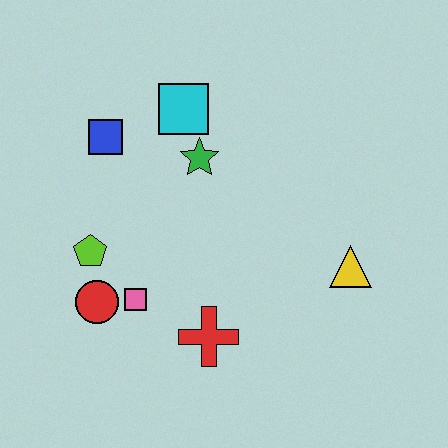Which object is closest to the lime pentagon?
The red circle is closest to the lime pentagon.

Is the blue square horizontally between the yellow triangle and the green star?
No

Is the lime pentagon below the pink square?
No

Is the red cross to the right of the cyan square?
Yes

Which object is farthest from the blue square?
The yellow triangle is farthest from the blue square.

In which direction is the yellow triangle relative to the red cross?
The yellow triangle is to the right of the red cross.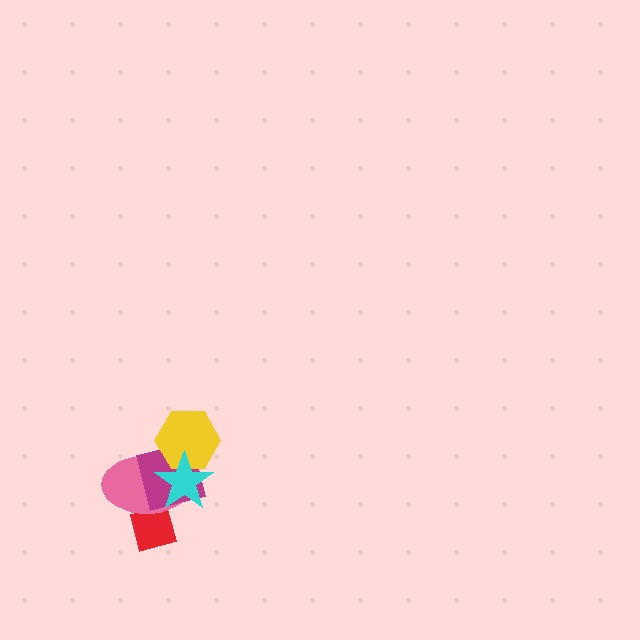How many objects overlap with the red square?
1 object overlaps with the red square.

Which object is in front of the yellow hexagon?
The cyan star is in front of the yellow hexagon.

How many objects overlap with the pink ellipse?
4 objects overlap with the pink ellipse.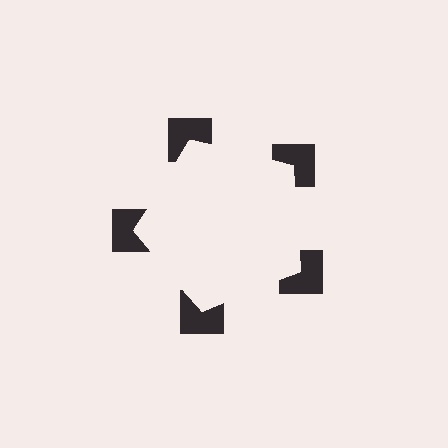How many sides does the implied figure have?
5 sides.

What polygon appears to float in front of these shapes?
An illusory pentagon — its edges are inferred from the aligned wedge cuts in the notched squares, not physically drawn.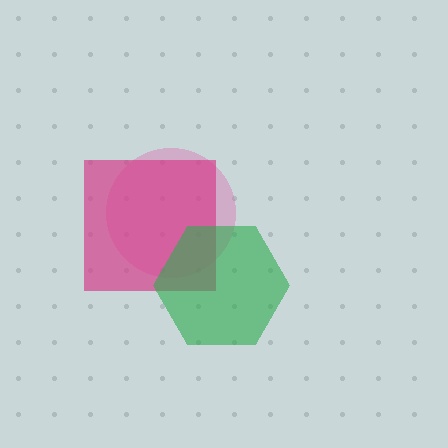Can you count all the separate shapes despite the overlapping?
Yes, there are 3 separate shapes.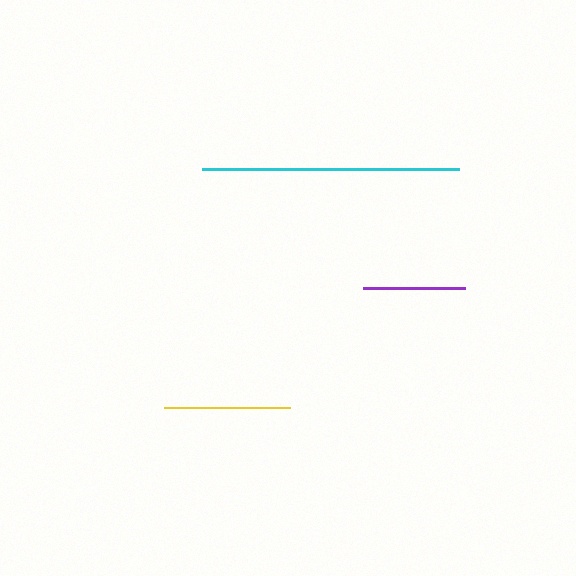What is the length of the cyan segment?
The cyan segment is approximately 257 pixels long.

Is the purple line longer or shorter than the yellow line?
The yellow line is longer than the purple line.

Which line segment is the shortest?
The purple line is the shortest at approximately 102 pixels.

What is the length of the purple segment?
The purple segment is approximately 102 pixels long.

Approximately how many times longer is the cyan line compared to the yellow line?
The cyan line is approximately 2.0 times the length of the yellow line.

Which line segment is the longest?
The cyan line is the longest at approximately 257 pixels.